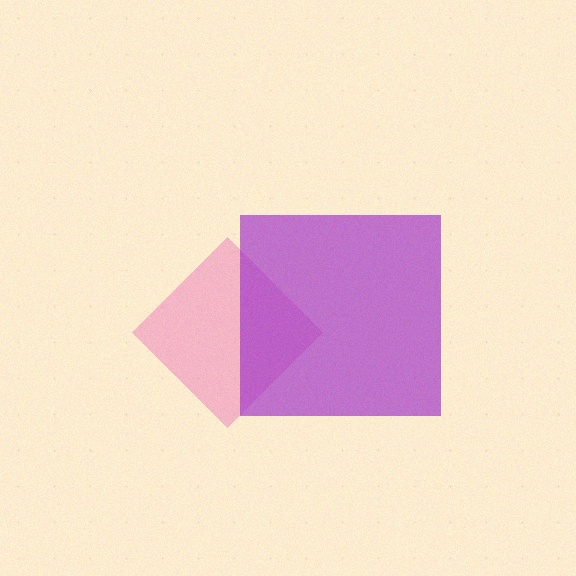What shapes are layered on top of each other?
The layered shapes are: a pink diamond, a purple square.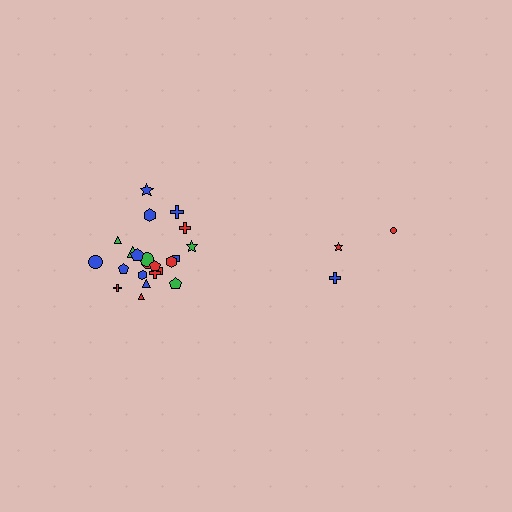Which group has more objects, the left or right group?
The left group.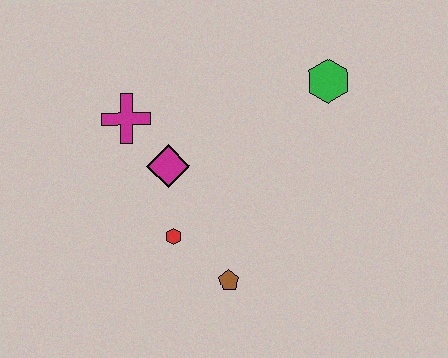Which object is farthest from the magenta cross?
The green hexagon is farthest from the magenta cross.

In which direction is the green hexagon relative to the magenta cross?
The green hexagon is to the right of the magenta cross.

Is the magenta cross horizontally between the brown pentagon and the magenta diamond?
No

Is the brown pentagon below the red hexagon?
Yes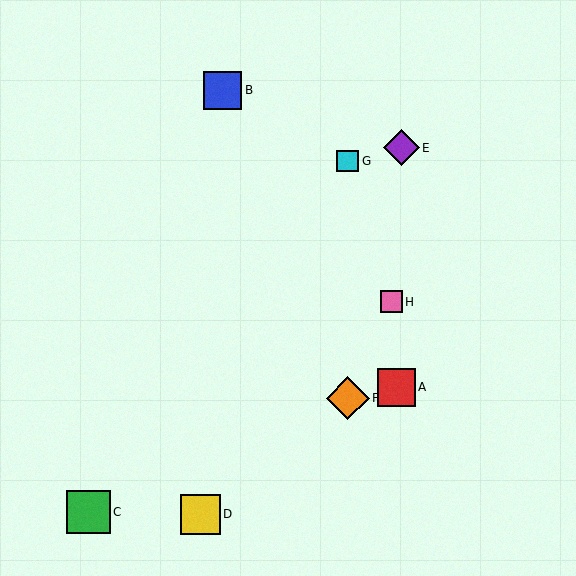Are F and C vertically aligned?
No, F is at x≈348 and C is at x≈88.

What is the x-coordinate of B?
Object B is at x≈223.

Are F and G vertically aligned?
Yes, both are at x≈348.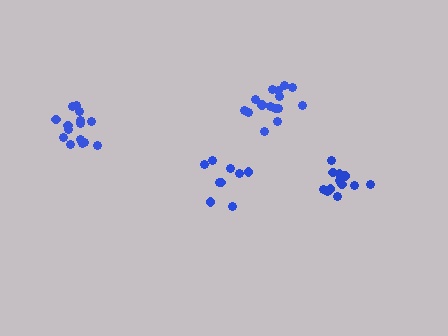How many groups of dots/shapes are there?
There are 4 groups.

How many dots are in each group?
Group 1: 15 dots, Group 2: 9 dots, Group 3: 15 dots, Group 4: 13 dots (52 total).